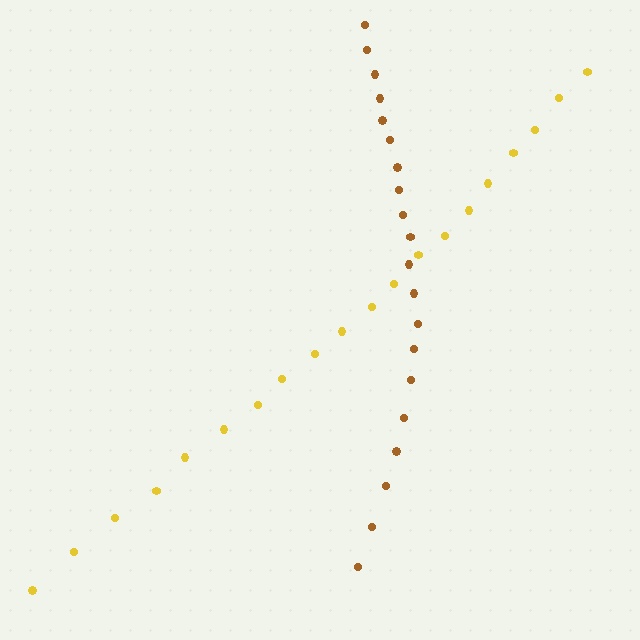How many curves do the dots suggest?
There are 2 distinct paths.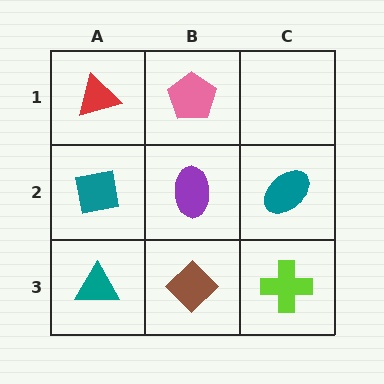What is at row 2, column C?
A teal ellipse.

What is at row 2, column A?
A teal square.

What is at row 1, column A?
A red triangle.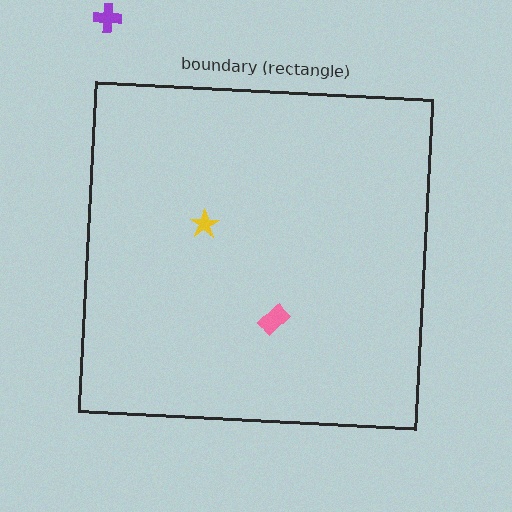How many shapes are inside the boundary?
2 inside, 1 outside.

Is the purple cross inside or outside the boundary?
Outside.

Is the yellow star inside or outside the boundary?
Inside.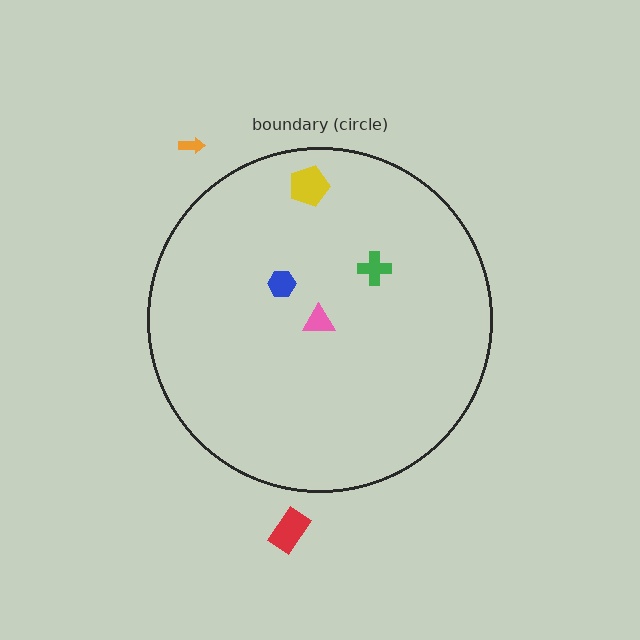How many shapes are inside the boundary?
4 inside, 2 outside.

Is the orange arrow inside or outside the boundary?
Outside.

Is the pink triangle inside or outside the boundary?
Inside.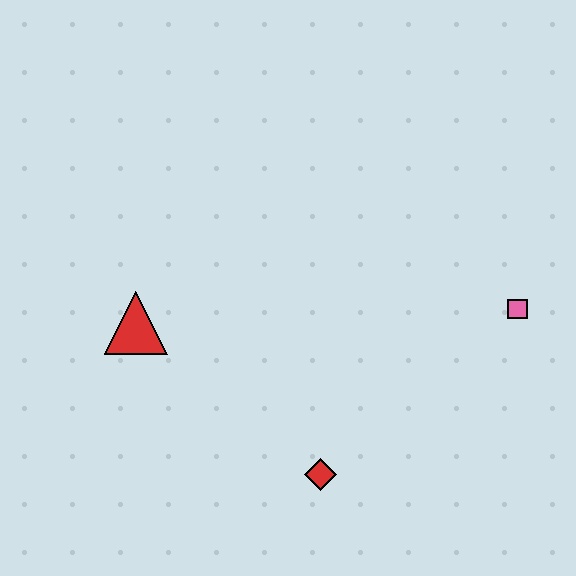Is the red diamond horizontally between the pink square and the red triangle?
Yes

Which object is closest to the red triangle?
The red diamond is closest to the red triangle.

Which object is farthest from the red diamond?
The pink square is farthest from the red diamond.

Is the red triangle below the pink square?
Yes